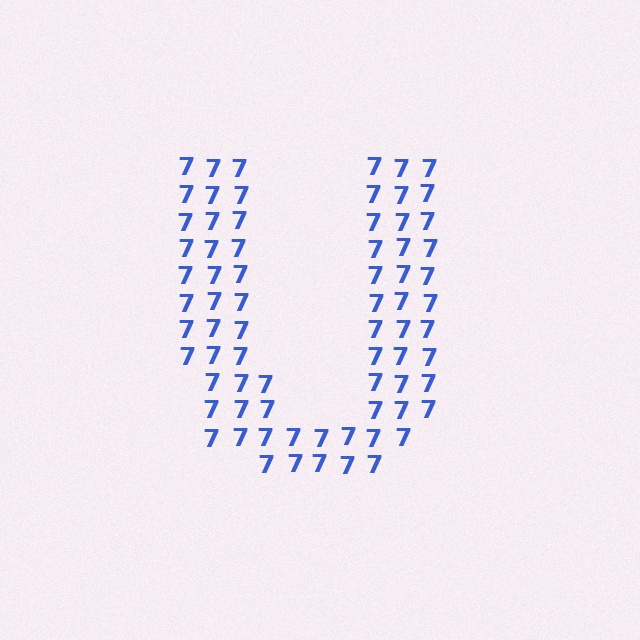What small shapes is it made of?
It is made of small digit 7's.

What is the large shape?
The large shape is the letter U.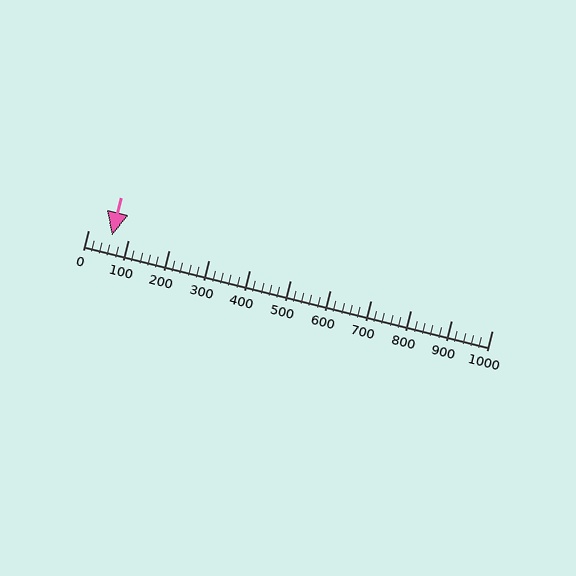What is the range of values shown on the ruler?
The ruler shows values from 0 to 1000.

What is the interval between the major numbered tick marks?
The major tick marks are spaced 100 units apart.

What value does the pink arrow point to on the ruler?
The pink arrow points to approximately 60.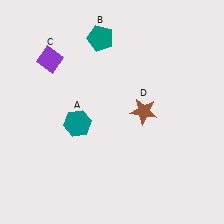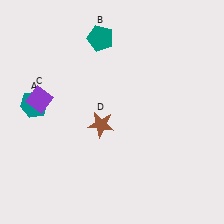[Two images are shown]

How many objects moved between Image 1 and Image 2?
3 objects moved between the two images.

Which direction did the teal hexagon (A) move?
The teal hexagon (A) moved left.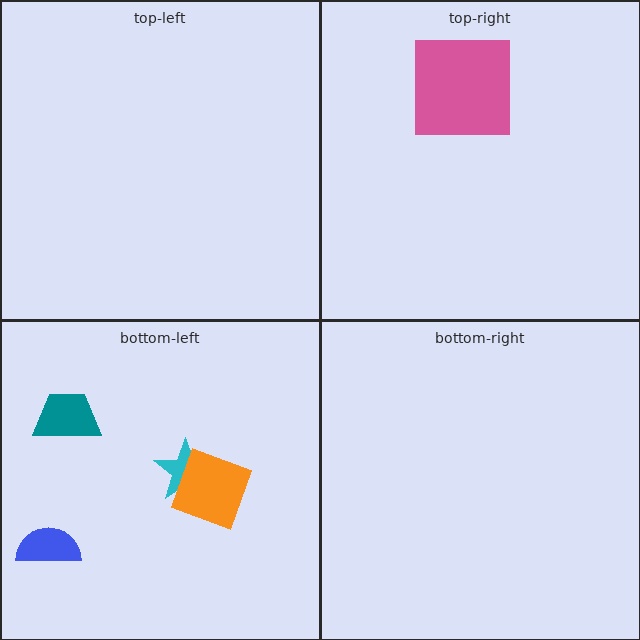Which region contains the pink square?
The top-right region.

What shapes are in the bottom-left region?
The cyan star, the orange diamond, the blue semicircle, the teal trapezoid.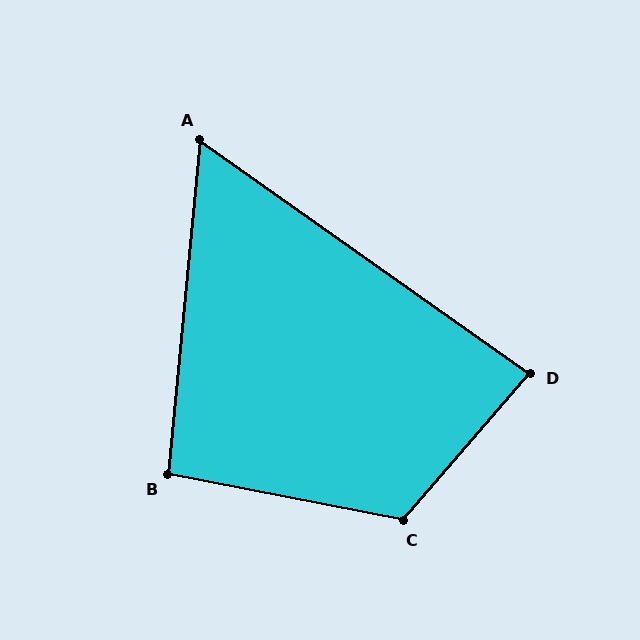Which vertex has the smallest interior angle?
A, at approximately 60 degrees.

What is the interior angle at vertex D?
Approximately 84 degrees (acute).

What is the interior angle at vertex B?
Approximately 96 degrees (obtuse).